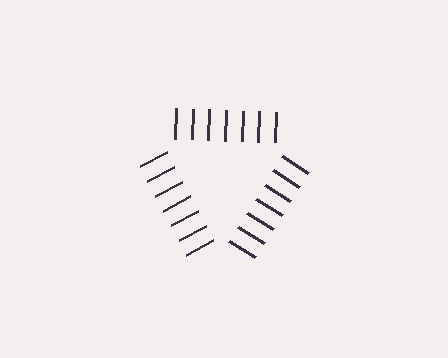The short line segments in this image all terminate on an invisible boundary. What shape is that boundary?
An illusory triangle — the line segments terminate on its edges but no continuous stroke is drawn.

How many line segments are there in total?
21 — 7 along each of the 3 edges.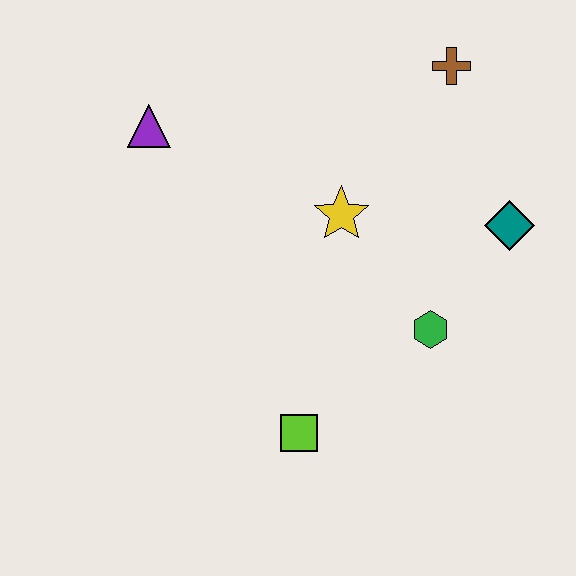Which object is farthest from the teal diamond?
The purple triangle is farthest from the teal diamond.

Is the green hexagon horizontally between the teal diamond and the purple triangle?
Yes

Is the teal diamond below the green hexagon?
No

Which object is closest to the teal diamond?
The green hexagon is closest to the teal diamond.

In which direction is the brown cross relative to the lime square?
The brown cross is above the lime square.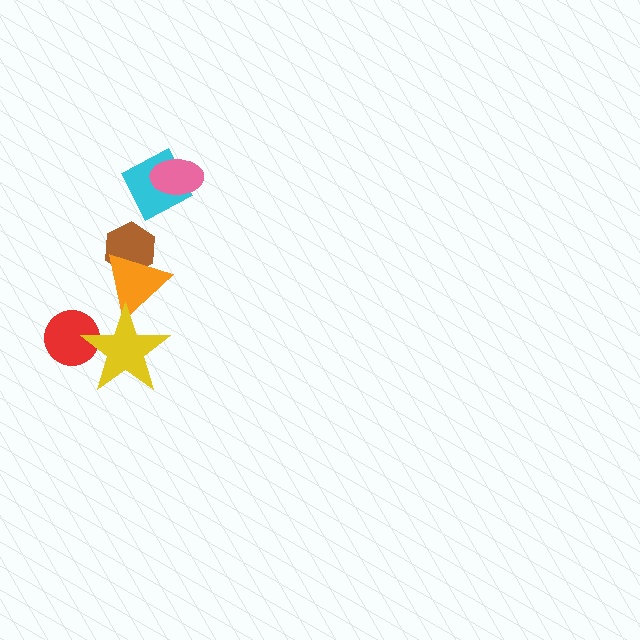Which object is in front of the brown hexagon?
The orange triangle is in front of the brown hexagon.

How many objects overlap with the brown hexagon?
1 object overlaps with the brown hexagon.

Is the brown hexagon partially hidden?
Yes, it is partially covered by another shape.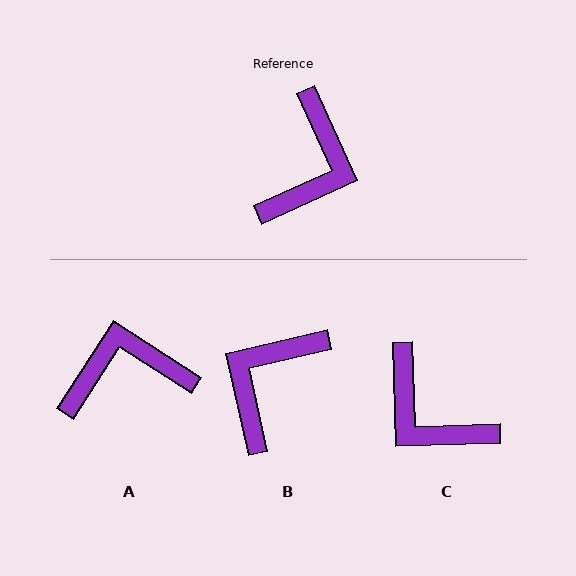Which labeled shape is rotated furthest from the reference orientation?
B, about 169 degrees away.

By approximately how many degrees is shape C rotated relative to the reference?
Approximately 112 degrees clockwise.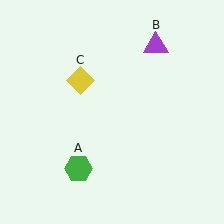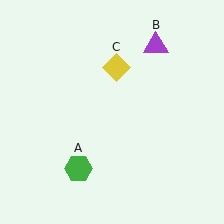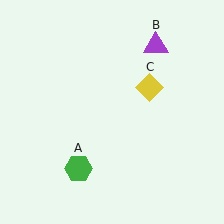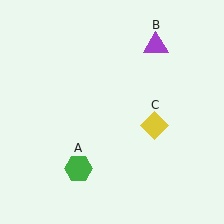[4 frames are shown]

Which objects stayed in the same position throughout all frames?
Green hexagon (object A) and purple triangle (object B) remained stationary.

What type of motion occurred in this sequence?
The yellow diamond (object C) rotated clockwise around the center of the scene.